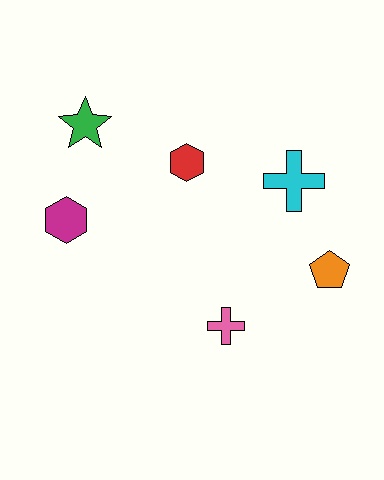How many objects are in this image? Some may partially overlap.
There are 6 objects.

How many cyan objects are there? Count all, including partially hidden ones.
There is 1 cyan object.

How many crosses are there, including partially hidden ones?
There are 2 crosses.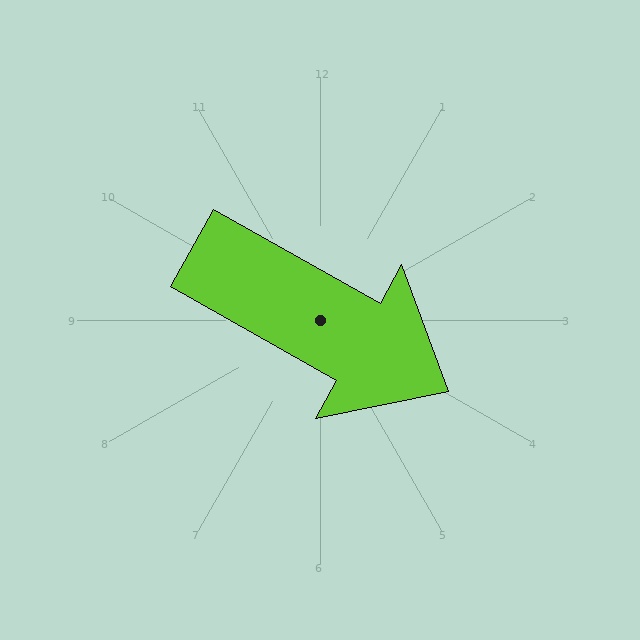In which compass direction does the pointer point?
Southeast.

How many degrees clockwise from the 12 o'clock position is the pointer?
Approximately 119 degrees.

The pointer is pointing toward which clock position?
Roughly 4 o'clock.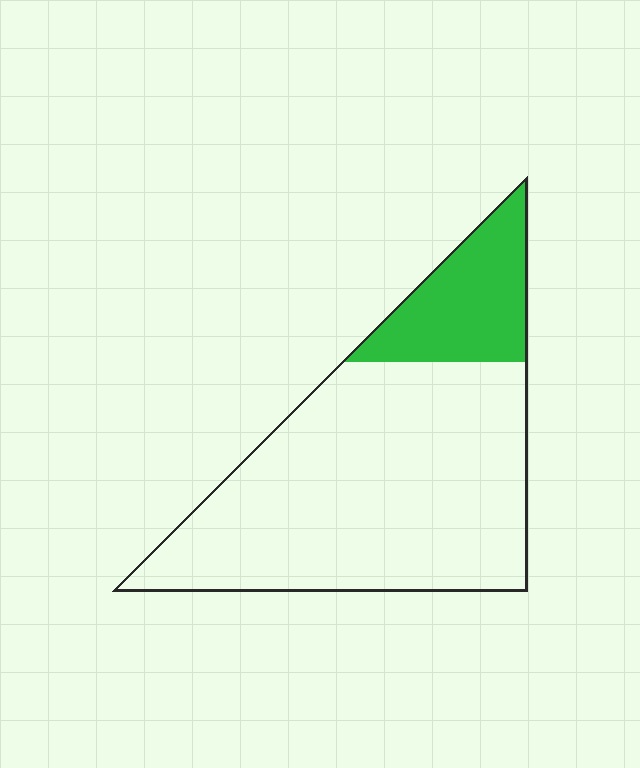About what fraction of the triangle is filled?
About one fifth (1/5).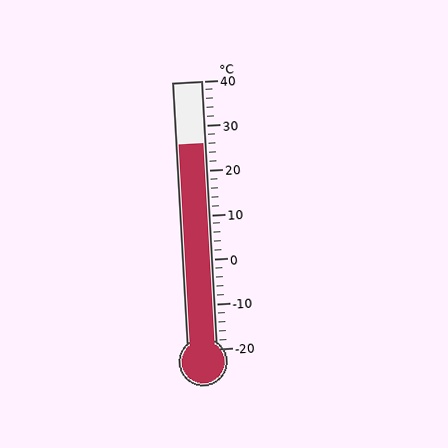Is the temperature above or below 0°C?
The temperature is above 0°C.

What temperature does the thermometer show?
The thermometer shows approximately 26°C.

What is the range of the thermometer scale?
The thermometer scale ranges from -20°C to 40°C.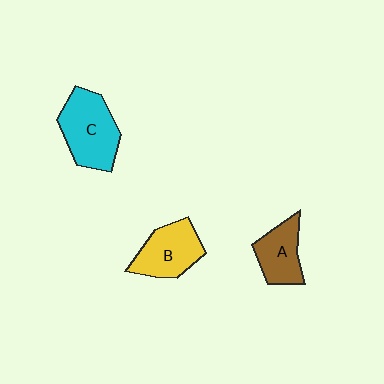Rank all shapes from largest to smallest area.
From largest to smallest: C (cyan), B (yellow), A (brown).